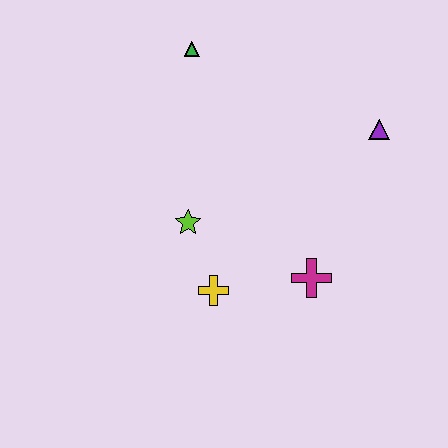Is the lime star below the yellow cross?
No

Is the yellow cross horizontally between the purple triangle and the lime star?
Yes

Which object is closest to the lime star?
The yellow cross is closest to the lime star.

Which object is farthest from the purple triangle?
The yellow cross is farthest from the purple triangle.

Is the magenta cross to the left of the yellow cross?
No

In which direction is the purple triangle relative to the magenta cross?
The purple triangle is above the magenta cross.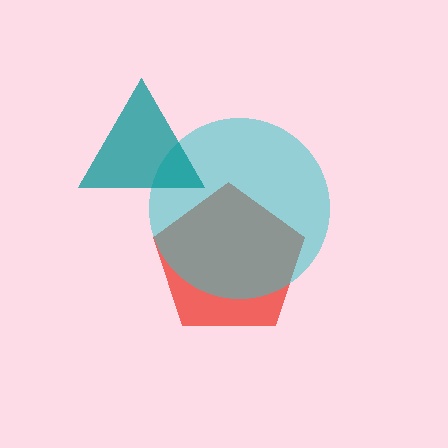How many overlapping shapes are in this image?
There are 3 overlapping shapes in the image.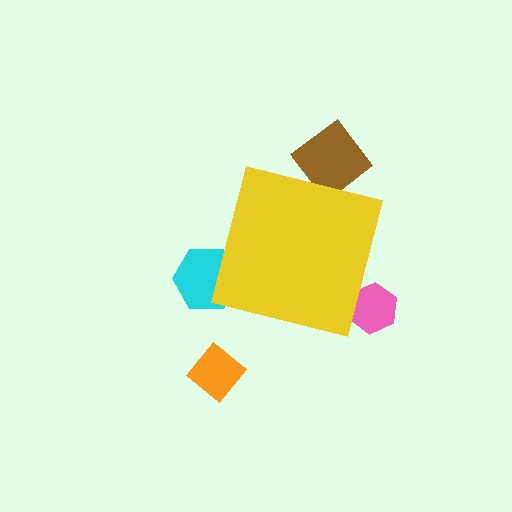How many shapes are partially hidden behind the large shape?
3 shapes are partially hidden.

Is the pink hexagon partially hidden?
Yes, the pink hexagon is partially hidden behind the yellow square.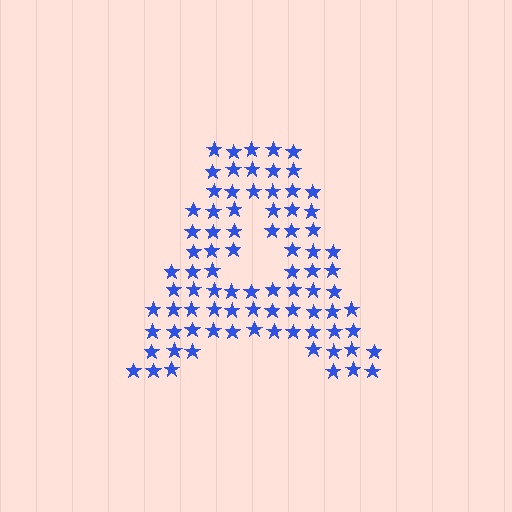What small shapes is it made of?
It is made of small stars.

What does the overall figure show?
The overall figure shows the letter A.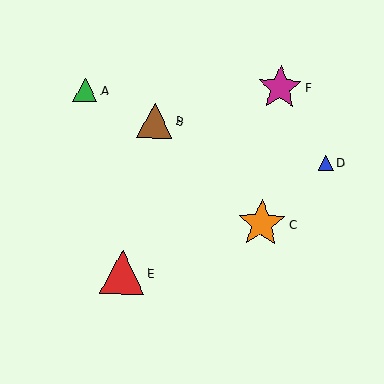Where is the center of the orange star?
The center of the orange star is at (262, 223).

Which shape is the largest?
The orange star (labeled C) is the largest.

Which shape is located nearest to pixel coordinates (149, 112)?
The brown triangle (labeled B) at (155, 121) is nearest to that location.